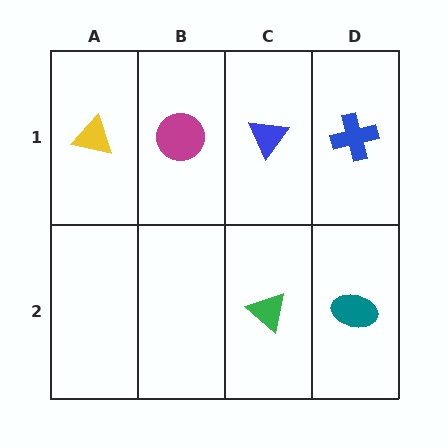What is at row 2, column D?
A teal ellipse.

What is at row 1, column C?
A blue triangle.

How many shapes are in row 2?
2 shapes.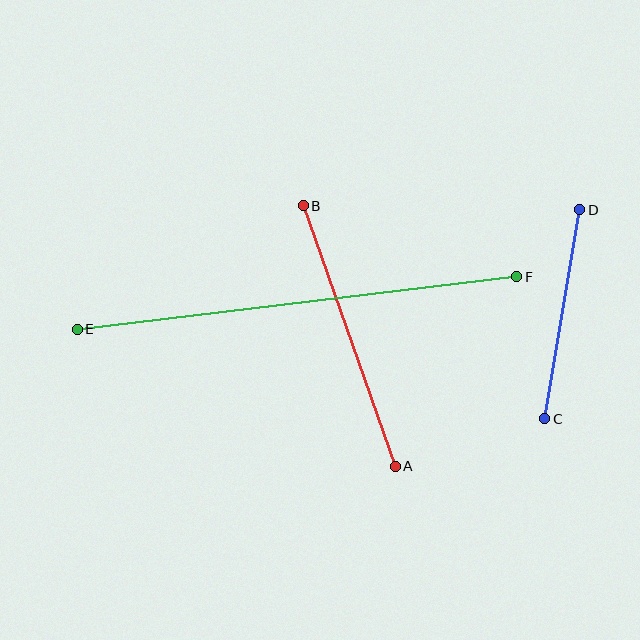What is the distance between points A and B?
The distance is approximately 276 pixels.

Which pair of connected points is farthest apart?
Points E and F are farthest apart.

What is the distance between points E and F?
The distance is approximately 443 pixels.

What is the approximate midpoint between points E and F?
The midpoint is at approximately (297, 303) pixels.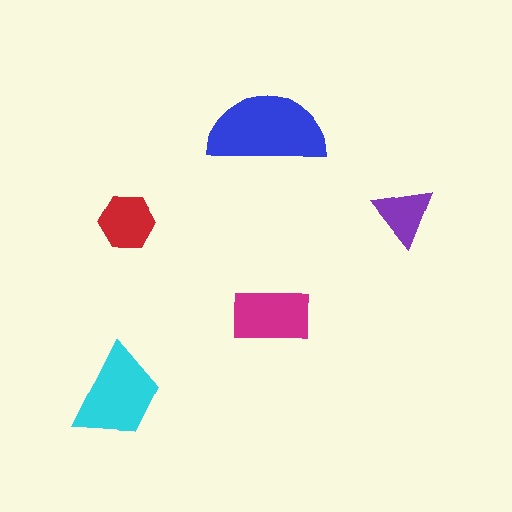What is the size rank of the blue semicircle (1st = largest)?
1st.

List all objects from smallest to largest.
The purple triangle, the red hexagon, the magenta rectangle, the cyan trapezoid, the blue semicircle.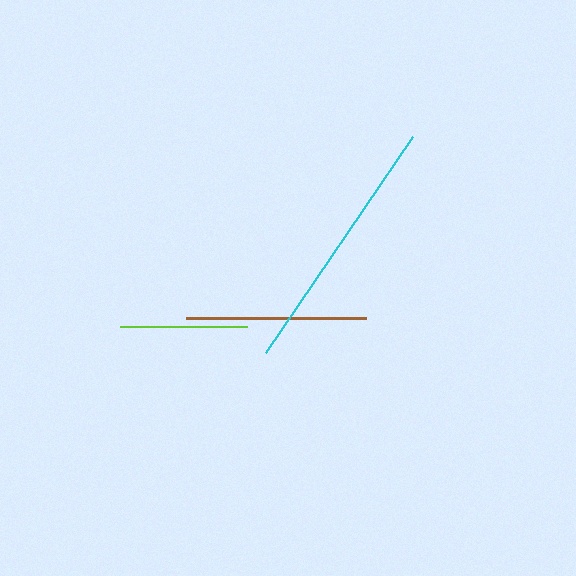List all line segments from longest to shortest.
From longest to shortest: cyan, brown, lime.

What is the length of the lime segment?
The lime segment is approximately 127 pixels long.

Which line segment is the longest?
The cyan line is the longest at approximately 261 pixels.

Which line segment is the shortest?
The lime line is the shortest at approximately 127 pixels.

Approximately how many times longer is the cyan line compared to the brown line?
The cyan line is approximately 1.5 times the length of the brown line.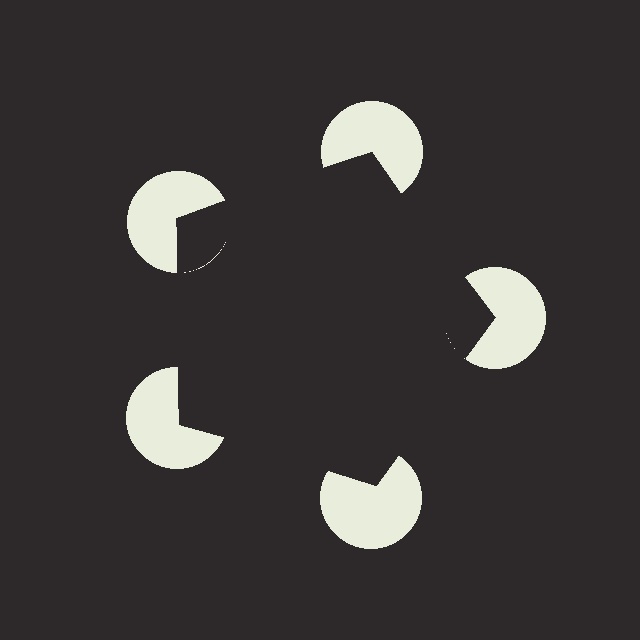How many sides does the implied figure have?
5 sides.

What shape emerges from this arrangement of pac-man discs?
An illusory pentagon — its edges are inferred from the aligned wedge cuts in the pac-man discs, not physically drawn.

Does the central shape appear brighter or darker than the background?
It typically appears slightly darker than the background, even though no actual brightness change is drawn.